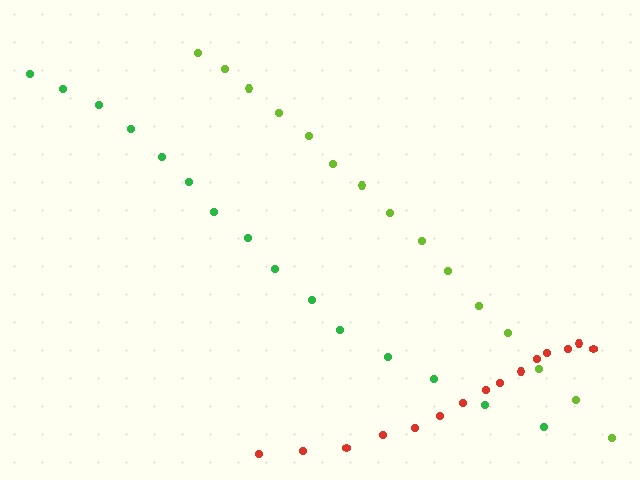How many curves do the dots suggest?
There are 3 distinct paths.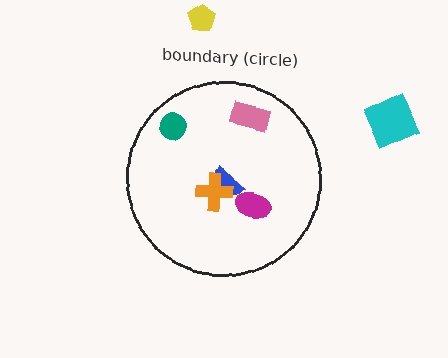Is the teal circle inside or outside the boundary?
Inside.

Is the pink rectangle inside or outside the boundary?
Inside.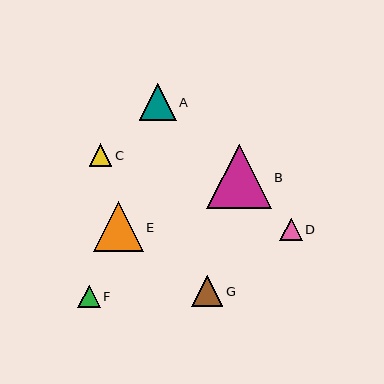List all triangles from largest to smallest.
From largest to smallest: B, E, A, G, C, D, F.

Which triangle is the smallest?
Triangle F is the smallest with a size of approximately 22 pixels.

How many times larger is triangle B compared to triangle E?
Triangle B is approximately 1.3 times the size of triangle E.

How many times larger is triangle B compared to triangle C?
Triangle B is approximately 2.9 times the size of triangle C.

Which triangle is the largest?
Triangle B is the largest with a size of approximately 64 pixels.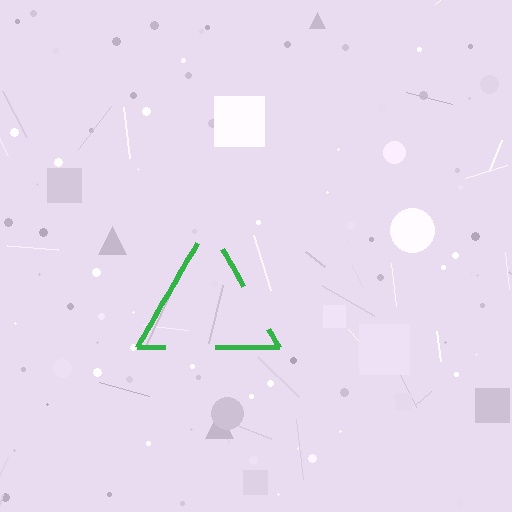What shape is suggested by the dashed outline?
The dashed outline suggests a triangle.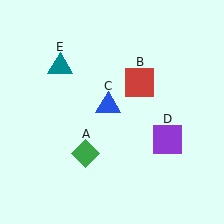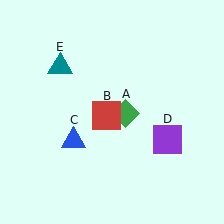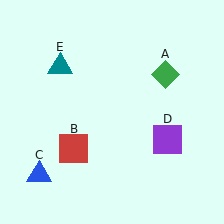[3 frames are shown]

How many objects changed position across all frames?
3 objects changed position: green diamond (object A), red square (object B), blue triangle (object C).